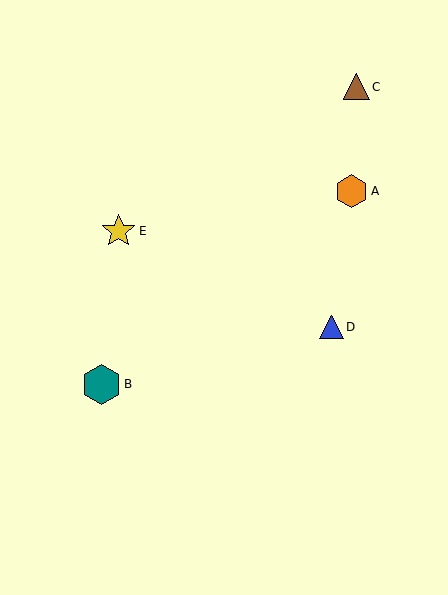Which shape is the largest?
The teal hexagon (labeled B) is the largest.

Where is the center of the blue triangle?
The center of the blue triangle is at (331, 327).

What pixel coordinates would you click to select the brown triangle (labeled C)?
Click at (356, 87) to select the brown triangle C.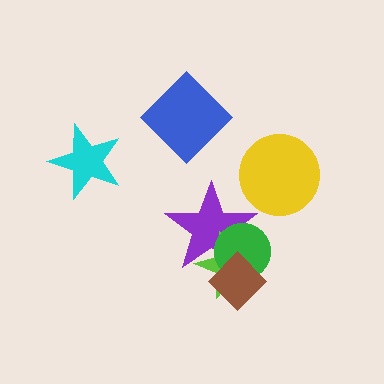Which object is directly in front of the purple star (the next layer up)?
The lime star is directly in front of the purple star.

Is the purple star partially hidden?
Yes, it is partially covered by another shape.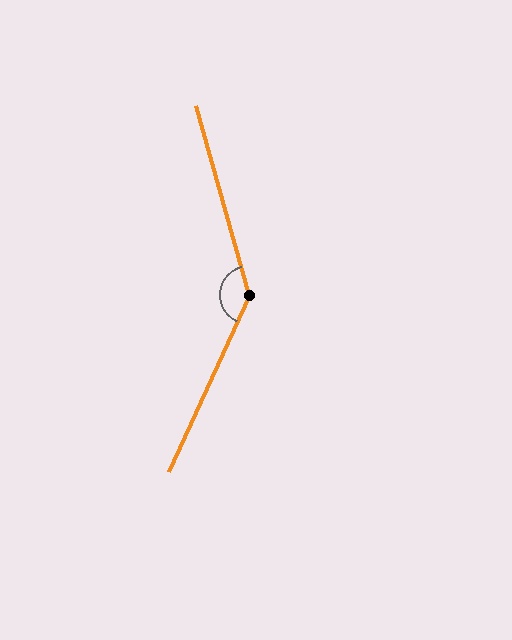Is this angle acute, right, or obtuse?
It is obtuse.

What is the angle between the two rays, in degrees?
Approximately 140 degrees.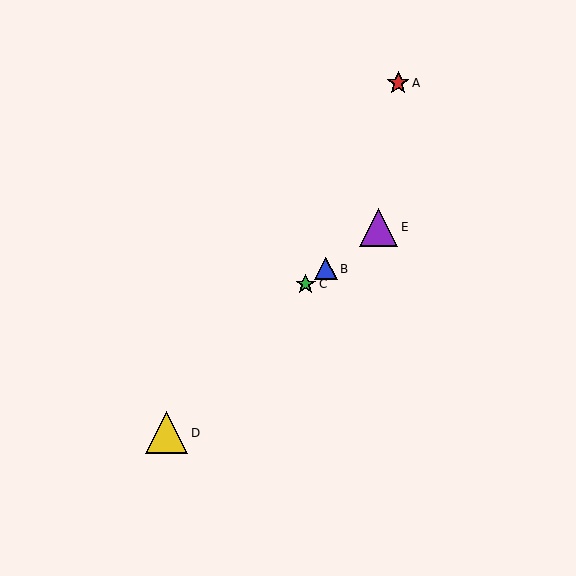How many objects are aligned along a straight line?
3 objects (B, C, E) are aligned along a straight line.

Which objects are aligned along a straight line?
Objects B, C, E are aligned along a straight line.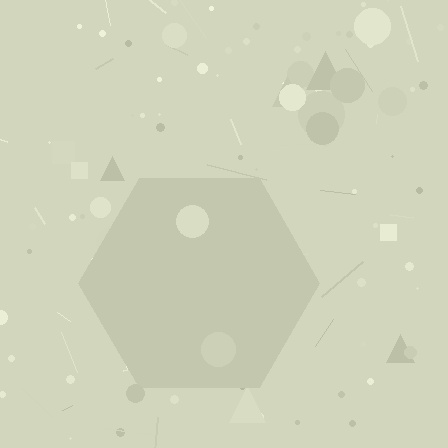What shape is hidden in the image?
A hexagon is hidden in the image.